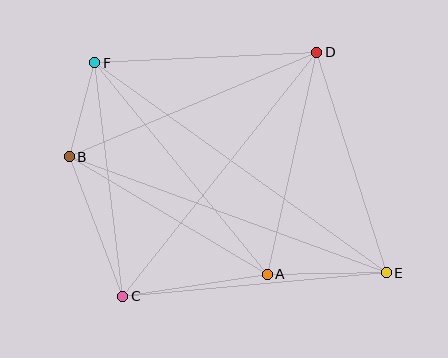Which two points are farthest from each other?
Points E and F are farthest from each other.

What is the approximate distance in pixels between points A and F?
The distance between A and F is approximately 273 pixels.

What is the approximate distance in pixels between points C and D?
The distance between C and D is approximately 311 pixels.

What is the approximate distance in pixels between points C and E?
The distance between C and E is approximately 265 pixels.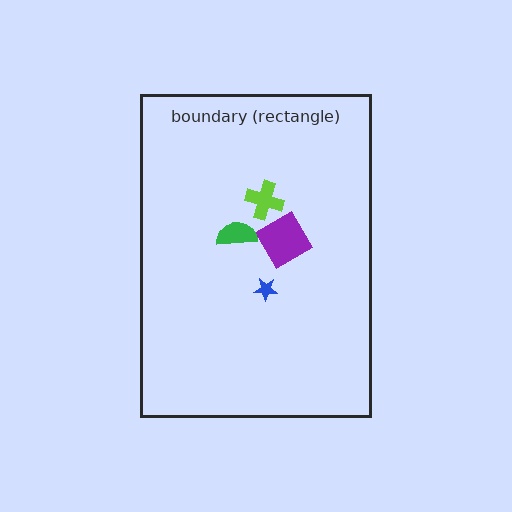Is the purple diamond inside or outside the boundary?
Inside.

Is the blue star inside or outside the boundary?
Inside.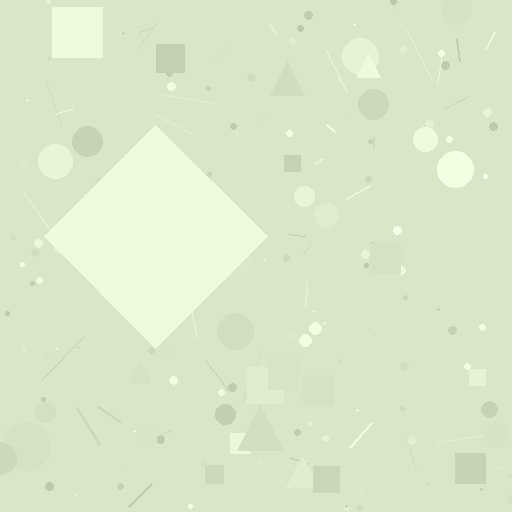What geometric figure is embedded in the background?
A diamond is embedded in the background.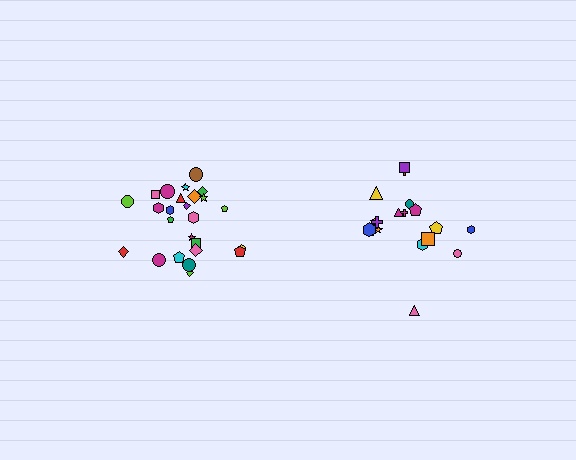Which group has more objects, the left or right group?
The left group.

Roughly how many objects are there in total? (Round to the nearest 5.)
Roughly 45 objects in total.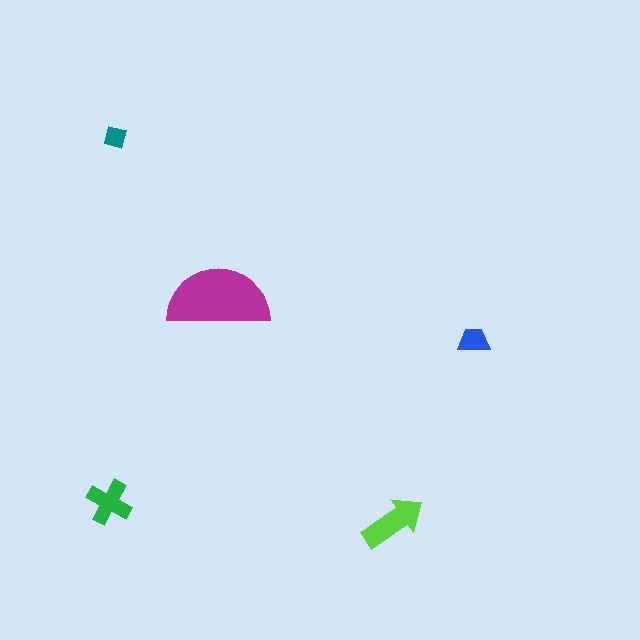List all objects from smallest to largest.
The teal square, the blue trapezoid, the green cross, the lime arrow, the magenta semicircle.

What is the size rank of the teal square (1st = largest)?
5th.